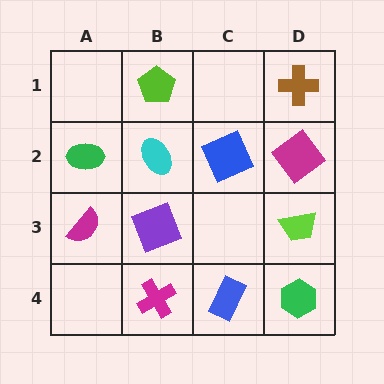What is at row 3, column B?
A purple square.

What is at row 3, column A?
A magenta semicircle.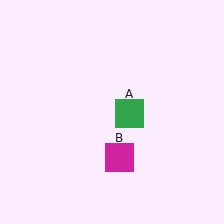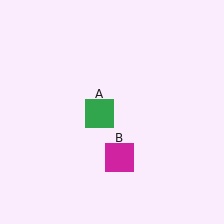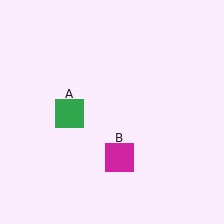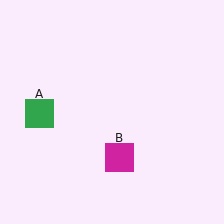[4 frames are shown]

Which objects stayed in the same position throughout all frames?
Magenta square (object B) remained stationary.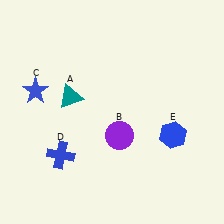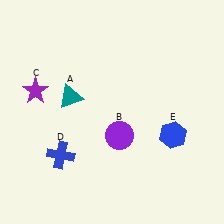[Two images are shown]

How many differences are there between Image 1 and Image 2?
There is 1 difference between the two images.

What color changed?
The star (C) changed from blue in Image 1 to purple in Image 2.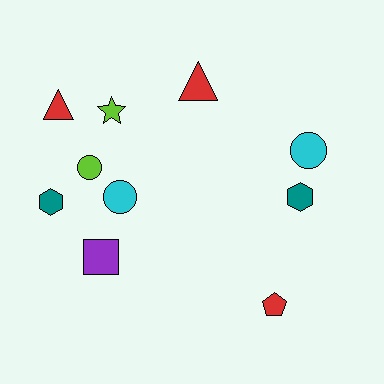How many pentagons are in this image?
There is 1 pentagon.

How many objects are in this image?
There are 10 objects.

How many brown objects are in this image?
There are no brown objects.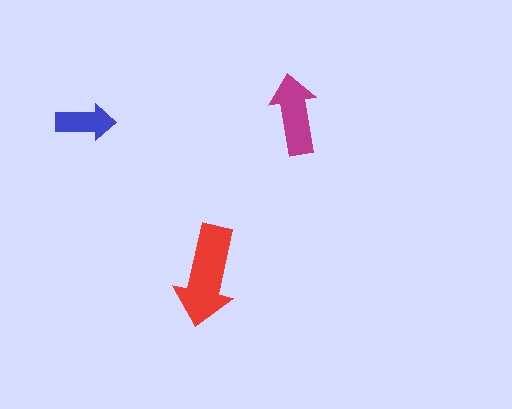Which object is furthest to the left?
The blue arrow is leftmost.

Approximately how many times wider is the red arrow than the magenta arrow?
About 1.5 times wider.